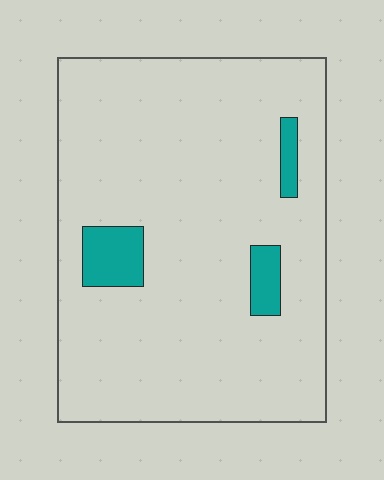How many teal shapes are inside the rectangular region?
3.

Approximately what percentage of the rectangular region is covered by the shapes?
Approximately 10%.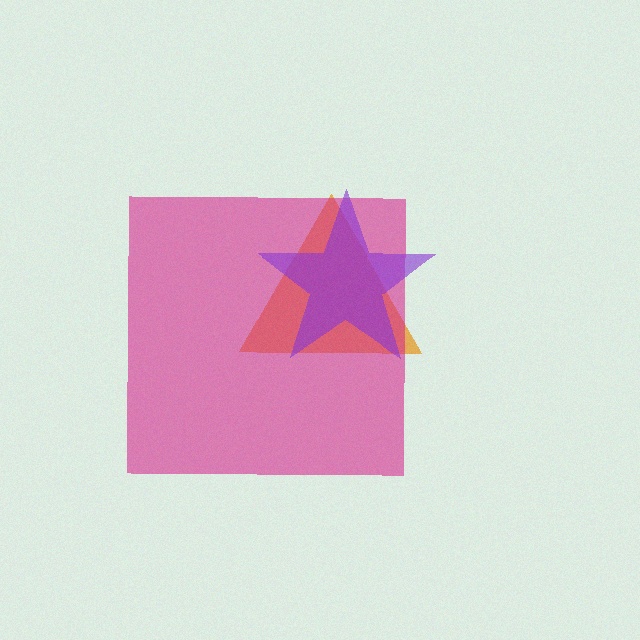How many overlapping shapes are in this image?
There are 3 overlapping shapes in the image.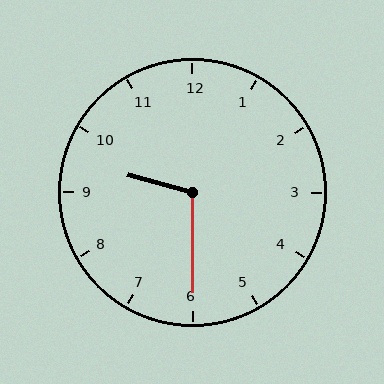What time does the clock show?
9:30.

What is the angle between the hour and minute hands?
Approximately 105 degrees.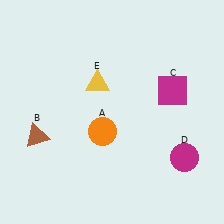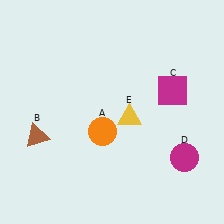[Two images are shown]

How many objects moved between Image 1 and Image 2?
1 object moved between the two images.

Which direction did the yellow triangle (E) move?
The yellow triangle (E) moved down.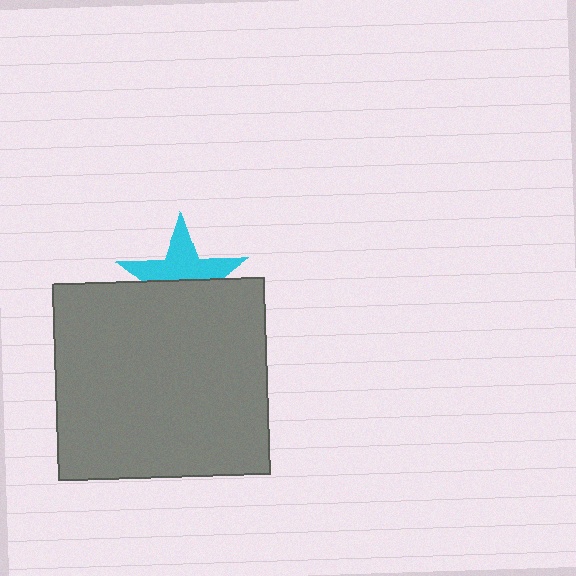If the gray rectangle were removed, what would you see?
You would see the complete cyan star.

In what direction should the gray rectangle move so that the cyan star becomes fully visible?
The gray rectangle should move down. That is the shortest direction to clear the overlap and leave the cyan star fully visible.